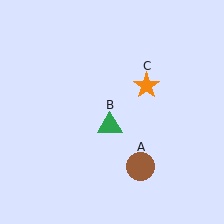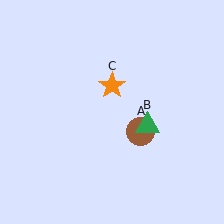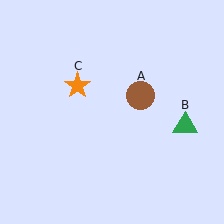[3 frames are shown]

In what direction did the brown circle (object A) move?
The brown circle (object A) moved up.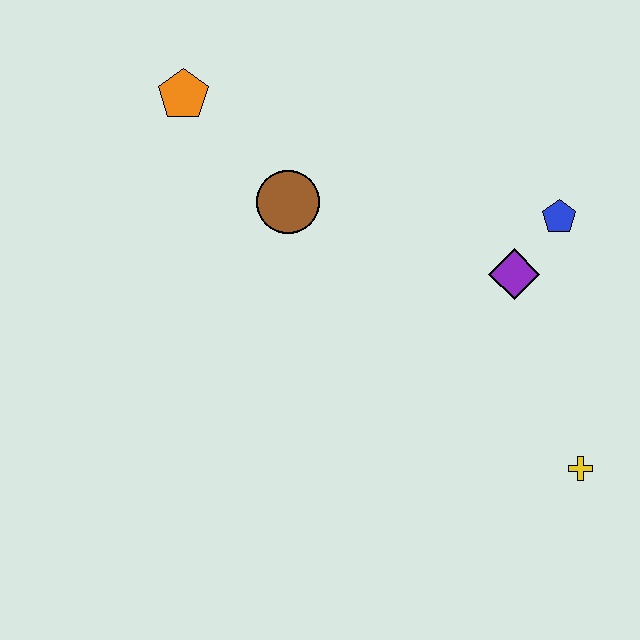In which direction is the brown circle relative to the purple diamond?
The brown circle is to the left of the purple diamond.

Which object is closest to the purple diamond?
The blue pentagon is closest to the purple diamond.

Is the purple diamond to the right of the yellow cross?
No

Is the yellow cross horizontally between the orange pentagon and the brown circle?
No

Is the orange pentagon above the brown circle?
Yes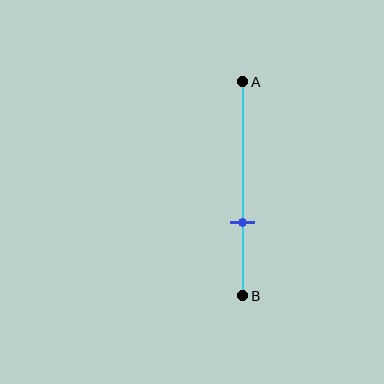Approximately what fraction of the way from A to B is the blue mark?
The blue mark is approximately 65% of the way from A to B.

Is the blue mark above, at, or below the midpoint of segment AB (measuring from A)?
The blue mark is below the midpoint of segment AB.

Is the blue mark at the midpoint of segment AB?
No, the mark is at about 65% from A, not at the 50% midpoint.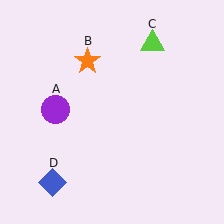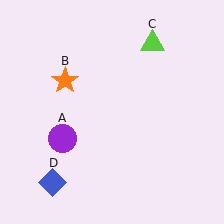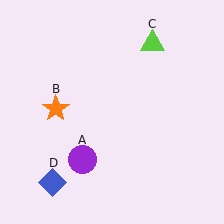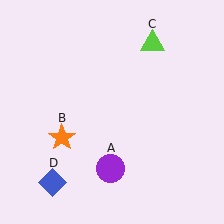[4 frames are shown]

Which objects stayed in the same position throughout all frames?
Lime triangle (object C) and blue diamond (object D) remained stationary.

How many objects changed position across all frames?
2 objects changed position: purple circle (object A), orange star (object B).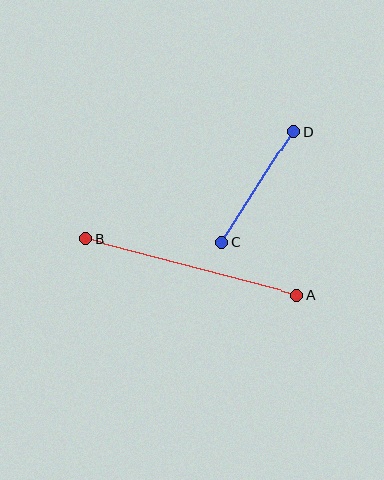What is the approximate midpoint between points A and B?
The midpoint is at approximately (191, 267) pixels.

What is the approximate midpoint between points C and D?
The midpoint is at approximately (258, 187) pixels.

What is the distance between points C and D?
The distance is approximately 133 pixels.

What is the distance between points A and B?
The distance is approximately 218 pixels.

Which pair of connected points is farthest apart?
Points A and B are farthest apart.